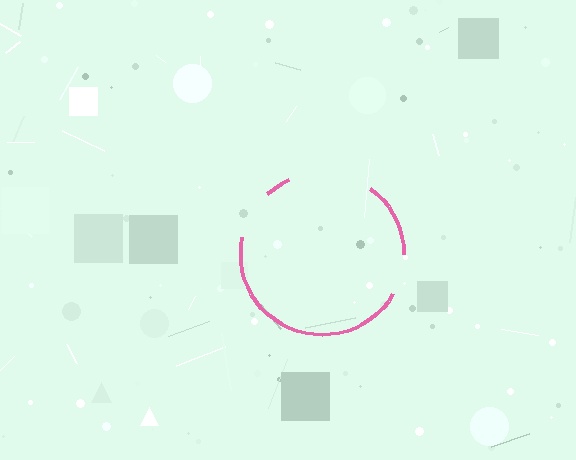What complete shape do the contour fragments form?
The contour fragments form a circle.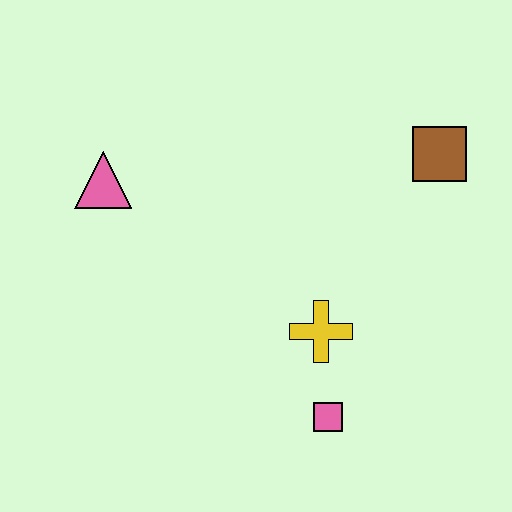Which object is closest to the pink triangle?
The yellow cross is closest to the pink triangle.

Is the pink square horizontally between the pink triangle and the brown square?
Yes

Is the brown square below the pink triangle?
No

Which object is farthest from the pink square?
The pink triangle is farthest from the pink square.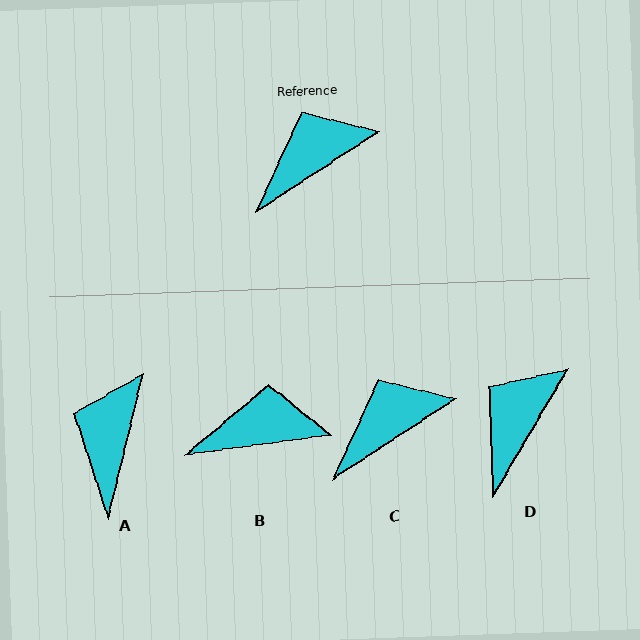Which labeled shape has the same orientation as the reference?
C.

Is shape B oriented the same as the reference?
No, it is off by about 26 degrees.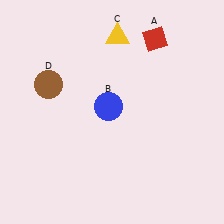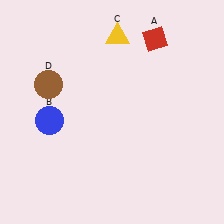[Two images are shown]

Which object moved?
The blue circle (B) moved left.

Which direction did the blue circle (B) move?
The blue circle (B) moved left.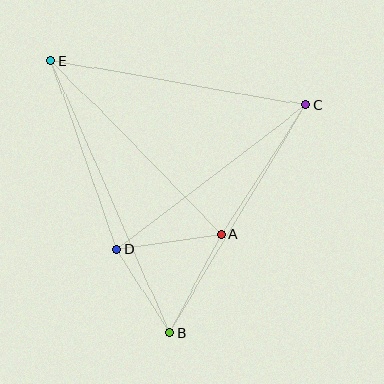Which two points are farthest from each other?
Points B and E are farthest from each other.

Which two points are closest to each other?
Points B and D are closest to each other.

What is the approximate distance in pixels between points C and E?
The distance between C and E is approximately 258 pixels.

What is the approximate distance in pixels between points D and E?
The distance between D and E is approximately 200 pixels.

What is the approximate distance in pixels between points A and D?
The distance between A and D is approximately 105 pixels.